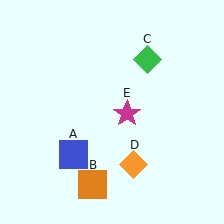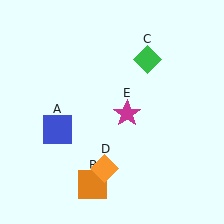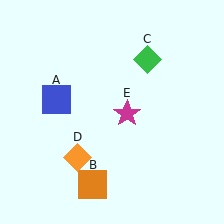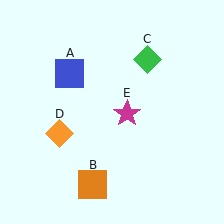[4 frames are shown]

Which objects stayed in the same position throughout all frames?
Orange square (object B) and green diamond (object C) and magenta star (object E) remained stationary.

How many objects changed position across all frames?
2 objects changed position: blue square (object A), orange diamond (object D).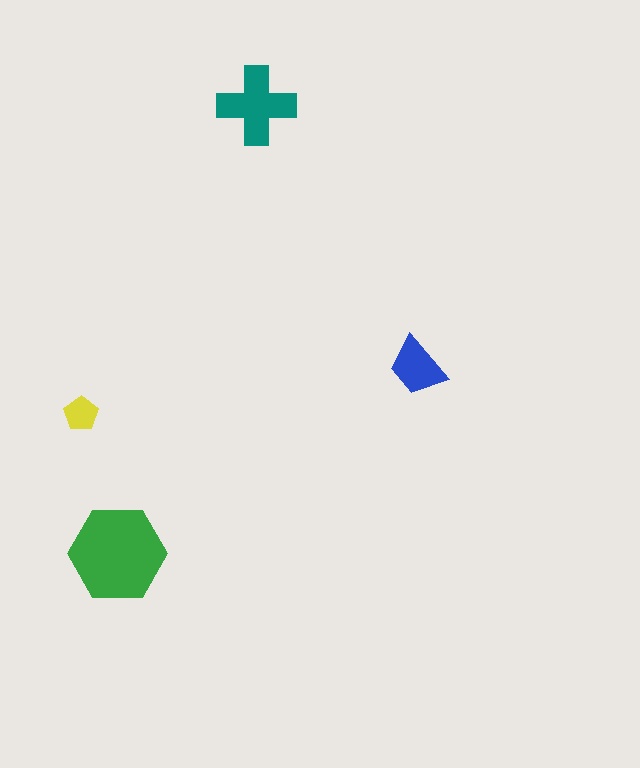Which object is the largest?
The green hexagon.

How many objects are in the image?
There are 4 objects in the image.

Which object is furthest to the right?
The blue trapezoid is rightmost.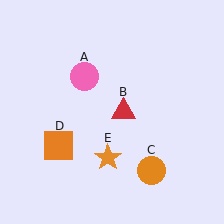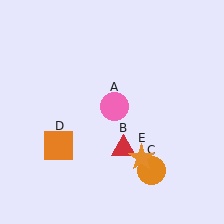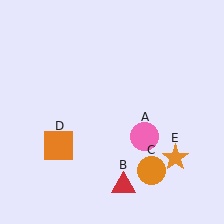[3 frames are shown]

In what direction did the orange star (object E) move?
The orange star (object E) moved right.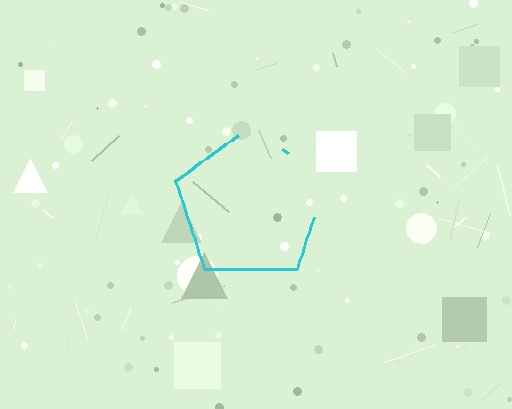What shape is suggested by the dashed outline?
The dashed outline suggests a pentagon.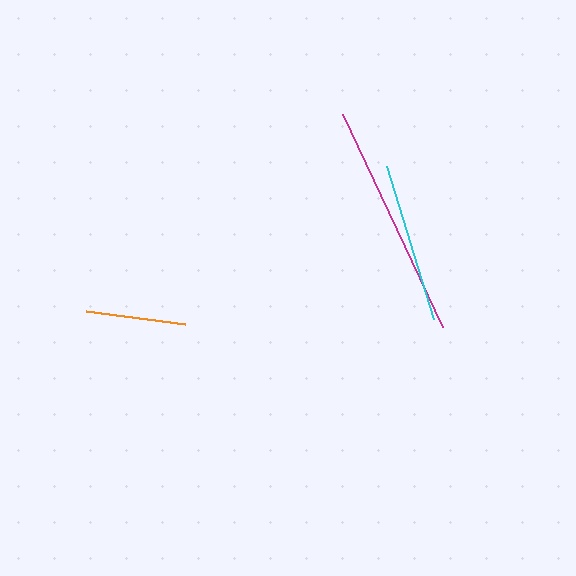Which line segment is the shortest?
The orange line is the shortest at approximately 99 pixels.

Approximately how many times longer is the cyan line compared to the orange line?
The cyan line is approximately 1.6 times the length of the orange line.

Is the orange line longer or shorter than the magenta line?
The magenta line is longer than the orange line.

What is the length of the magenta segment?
The magenta segment is approximately 235 pixels long.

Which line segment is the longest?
The magenta line is the longest at approximately 235 pixels.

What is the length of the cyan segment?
The cyan segment is approximately 160 pixels long.